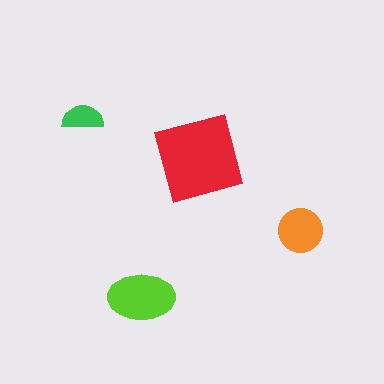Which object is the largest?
The red diamond.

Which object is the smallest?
The green semicircle.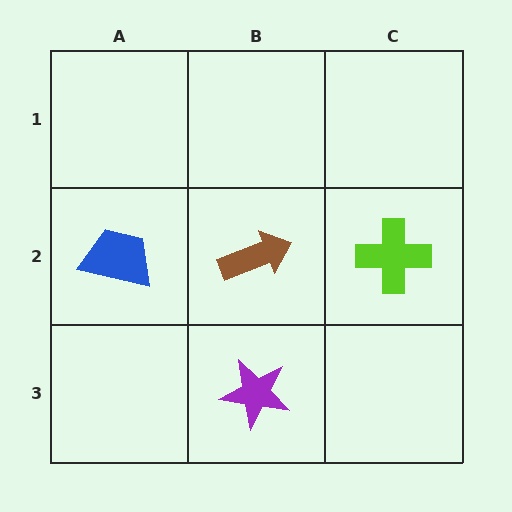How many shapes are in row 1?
0 shapes.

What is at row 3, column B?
A purple star.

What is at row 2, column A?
A blue trapezoid.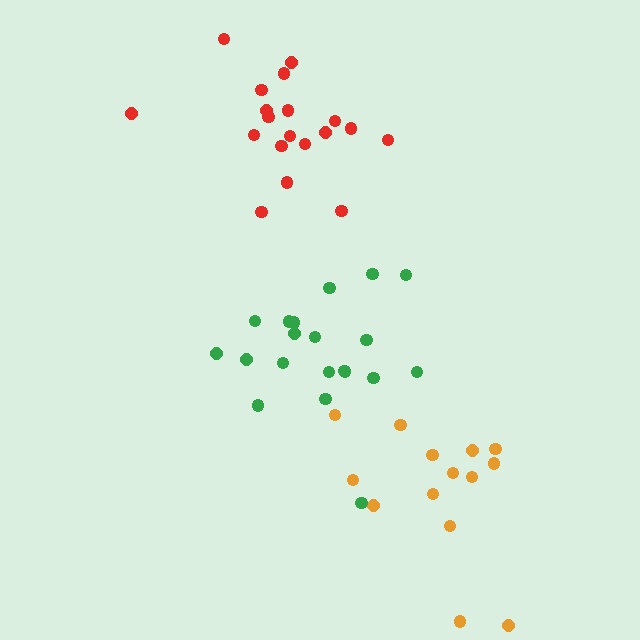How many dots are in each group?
Group 1: 14 dots, Group 2: 19 dots, Group 3: 20 dots (53 total).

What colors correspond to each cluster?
The clusters are colored: orange, red, green.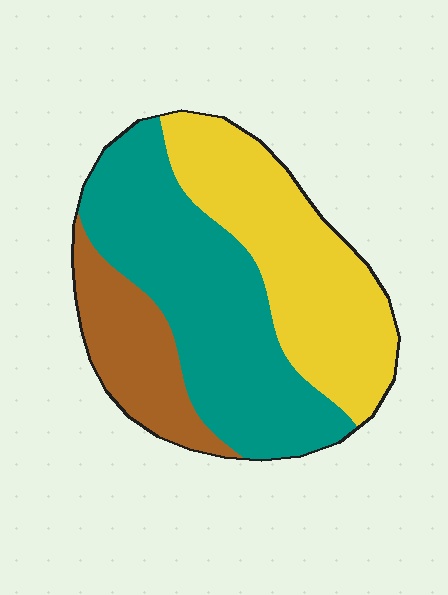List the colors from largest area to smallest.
From largest to smallest: teal, yellow, brown.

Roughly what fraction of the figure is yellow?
Yellow takes up about three eighths (3/8) of the figure.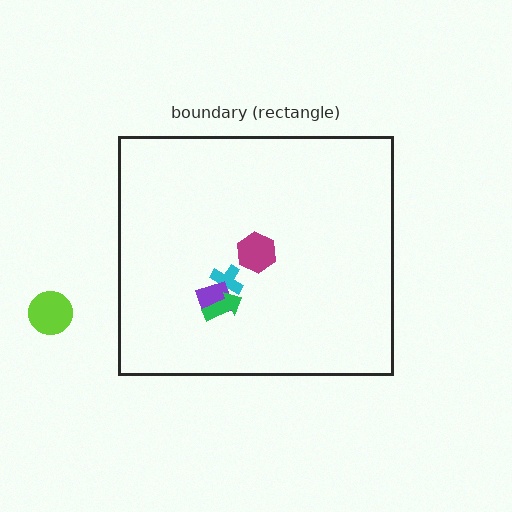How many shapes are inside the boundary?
4 inside, 1 outside.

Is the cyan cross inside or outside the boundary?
Inside.